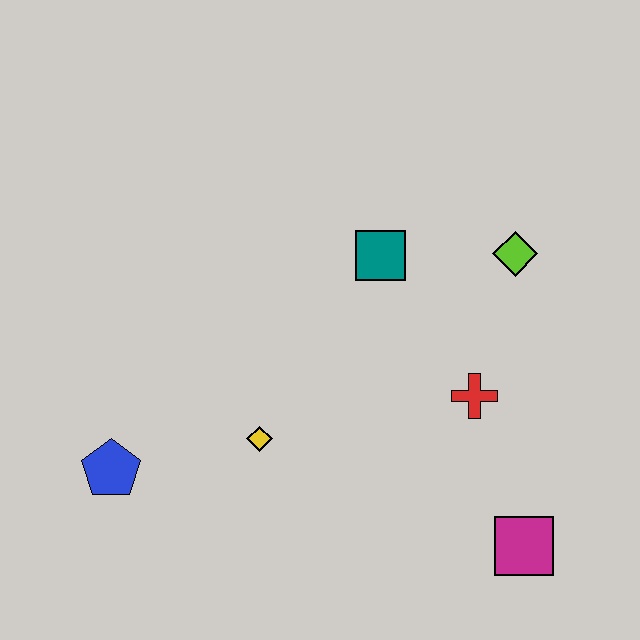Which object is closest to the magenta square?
The red cross is closest to the magenta square.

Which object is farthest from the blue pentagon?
The lime diamond is farthest from the blue pentagon.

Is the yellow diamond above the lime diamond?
No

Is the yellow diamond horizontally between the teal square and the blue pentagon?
Yes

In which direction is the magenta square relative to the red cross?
The magenta square is below the red cross.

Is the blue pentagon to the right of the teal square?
No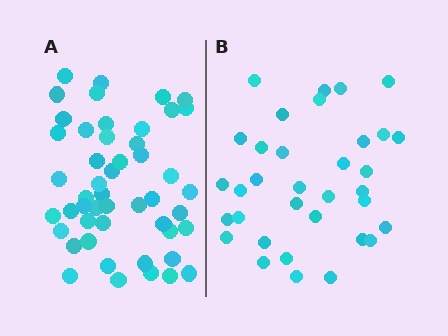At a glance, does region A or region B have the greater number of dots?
Region A (the left region) has more dots.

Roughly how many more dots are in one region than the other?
Region A has approximately 15 more dots than region B.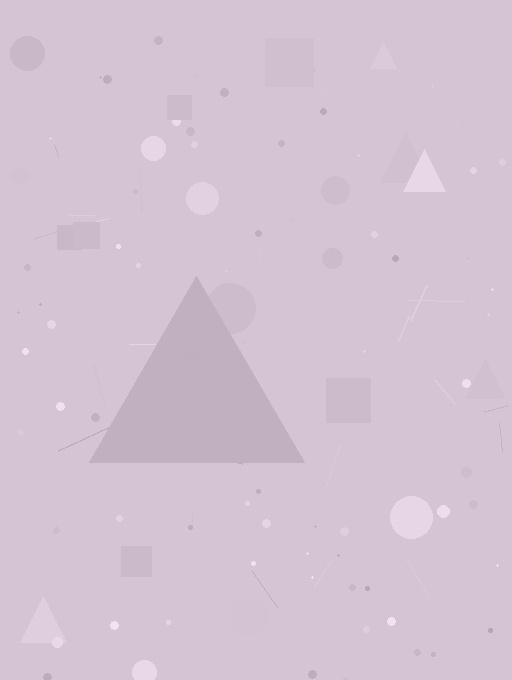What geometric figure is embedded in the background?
A triangle is embedded in the background.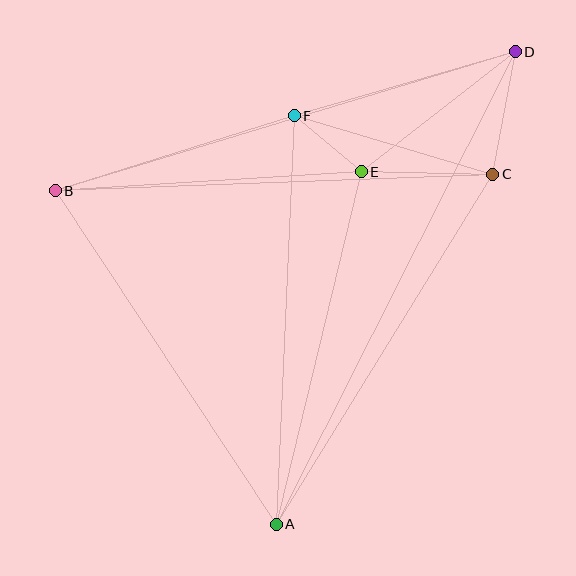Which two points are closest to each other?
Points E and F are closest to each other.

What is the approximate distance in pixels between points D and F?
The distance between D and F is approximately 230 pixels.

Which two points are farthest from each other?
Points A and D are farthest from each other.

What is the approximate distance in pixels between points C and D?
The distance between C and D is approximately 124 pixels.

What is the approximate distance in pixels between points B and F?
The distance between B and F is approximately 250 pixels.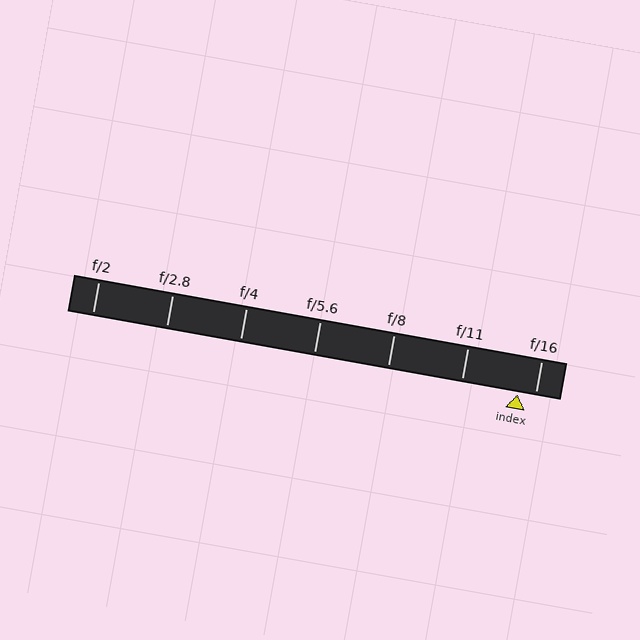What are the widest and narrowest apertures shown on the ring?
The widest aperture shown is f/2 and the narrowest is f/16.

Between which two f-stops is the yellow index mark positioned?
The index mark is between f/11 and f/16.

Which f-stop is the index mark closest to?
The index mark is closest to f/16.